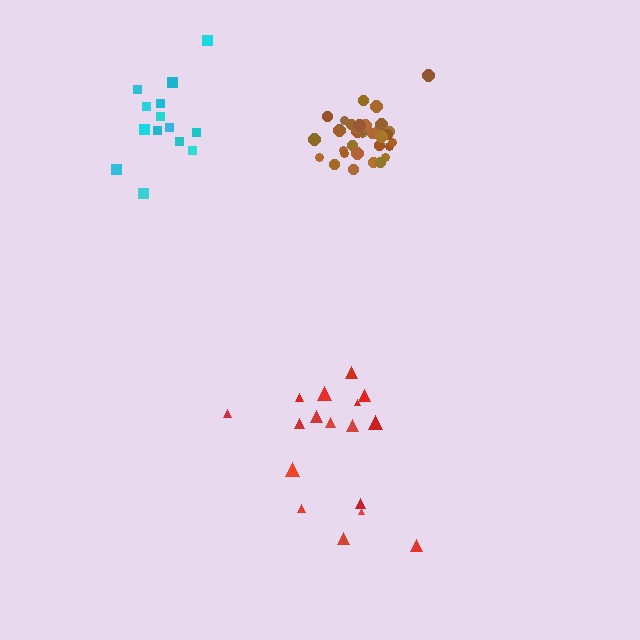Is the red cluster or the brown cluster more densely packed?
Brown.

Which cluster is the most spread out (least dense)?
Red.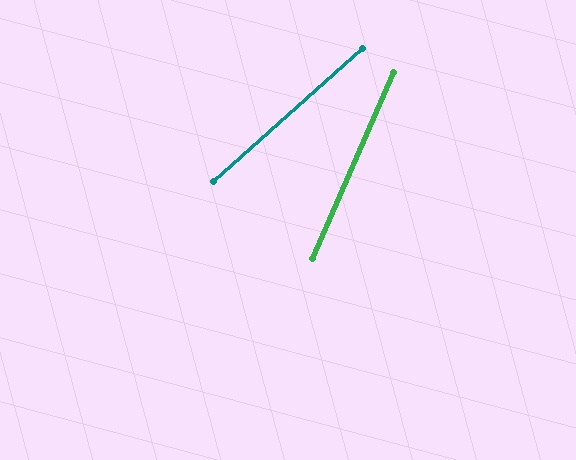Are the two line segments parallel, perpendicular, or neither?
Neither parallel nor perpendicular — they differ by about 25°.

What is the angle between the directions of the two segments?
Approximately 25 degrees.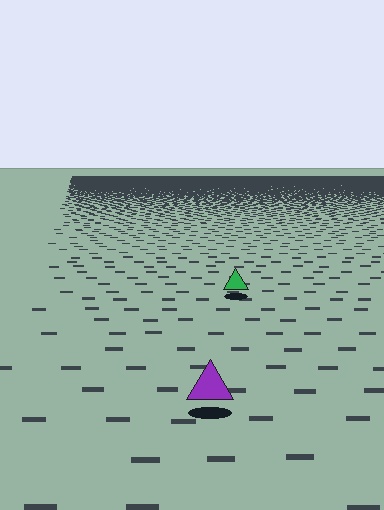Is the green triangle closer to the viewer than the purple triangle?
No. The purple triangle is closer — you can tell from the texture gradient: the ground texture is coarser near it.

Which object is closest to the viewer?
The purple triangle is closest. The texture marks near it are larger and more spread out.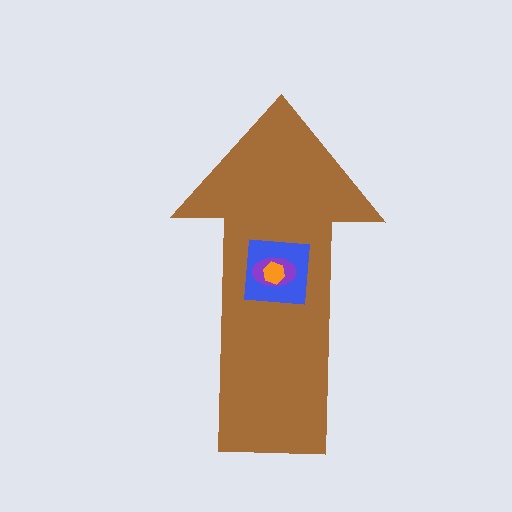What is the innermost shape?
The orange hexagon.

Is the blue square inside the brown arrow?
Yes.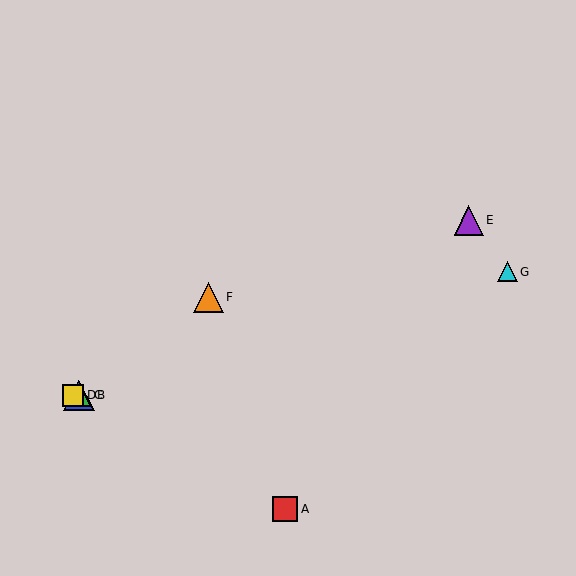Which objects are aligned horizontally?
Objects B, C, D are aligned horizontally.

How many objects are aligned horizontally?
3 objects (B, C, D) are aligned horizontally.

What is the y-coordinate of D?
Object D is at y≈395.